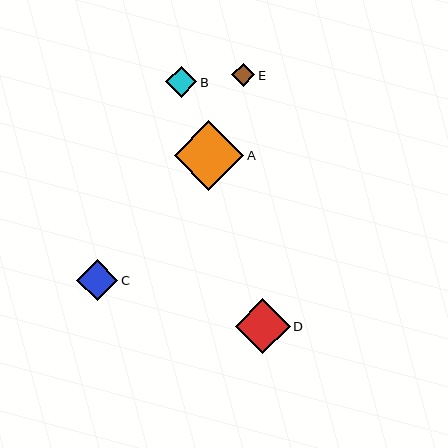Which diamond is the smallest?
Diamond E is the smallest with a size of approximately 23 pixels.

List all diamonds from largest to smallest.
From largest to smallest: A, D, C, B, E.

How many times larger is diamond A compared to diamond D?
Diamond A is approximately 1.3 times the size of diamond D.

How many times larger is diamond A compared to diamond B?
Diamond A is approximately 2.2 times the size of diamond B.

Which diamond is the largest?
Diamond A is the largest with a size of approximately 70 pixels.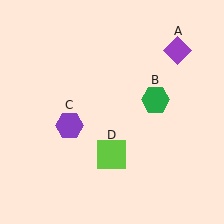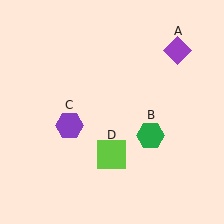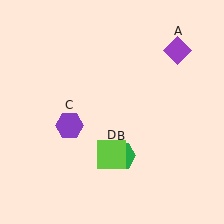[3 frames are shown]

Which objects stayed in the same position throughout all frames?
Purple diamond (object A) and purple hexagon (object C) and lime square (object D) remained stationary.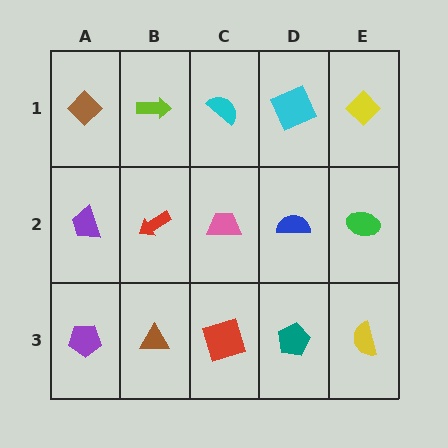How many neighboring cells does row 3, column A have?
2.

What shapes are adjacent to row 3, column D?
A blue semicircle (row 2, column D), a red square (row 3, column C), a yellow semicircle (row 3, column E).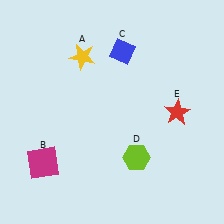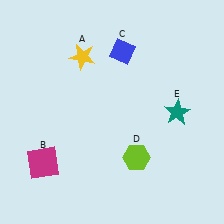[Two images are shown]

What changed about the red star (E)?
In Image 1, E is red. In Image 2, it changed to teal.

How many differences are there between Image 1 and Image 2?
There is 1 difference between the two images.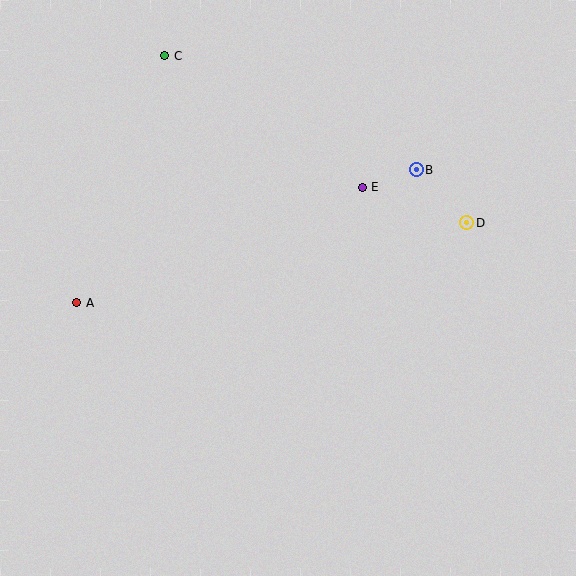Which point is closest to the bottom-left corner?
Point A is closest to the bottom-left corner.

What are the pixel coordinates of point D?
Point D is at (467, 223).